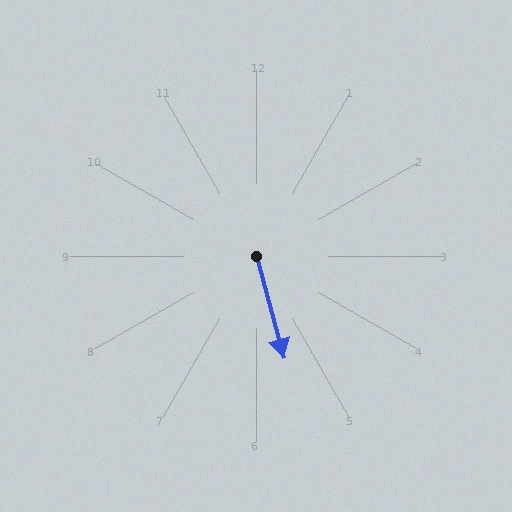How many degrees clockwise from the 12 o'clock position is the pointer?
Approximately 165 degrees.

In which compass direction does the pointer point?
South.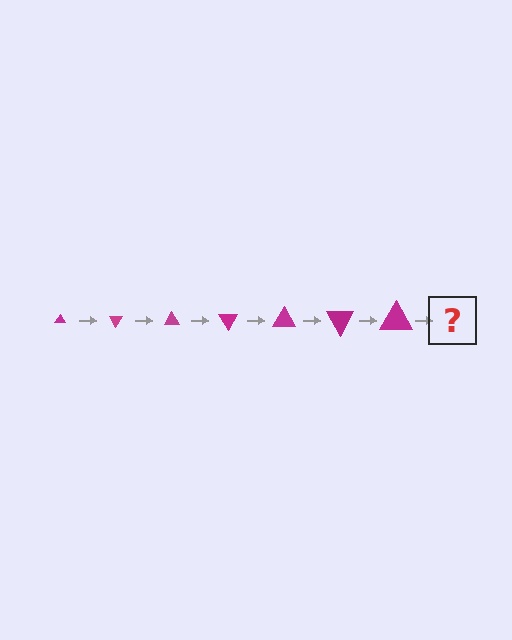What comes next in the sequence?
The next element should be a triangle, larger than the previous one and rotated 420 degrees from the start.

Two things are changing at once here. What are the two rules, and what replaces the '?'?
The two rules are that the triangle grows larger each step and it rotates 60 degrees each step. The '?' should be a triangle, larger than the previous one and rotated 420 degrees from the start.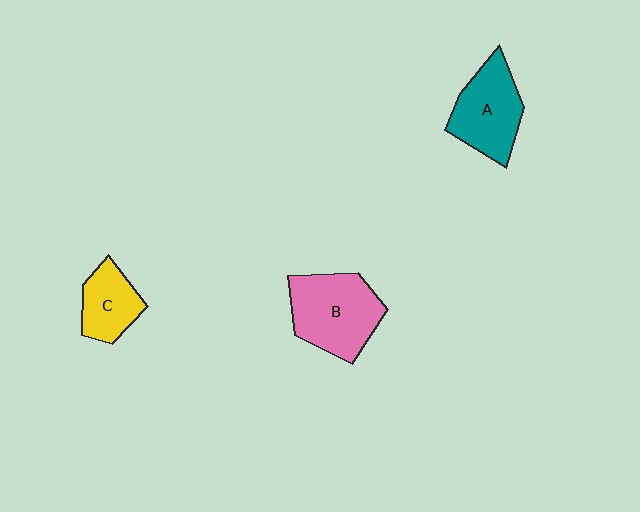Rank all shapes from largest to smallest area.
From largest to smallest: B (pink), A (teal), C (yellow).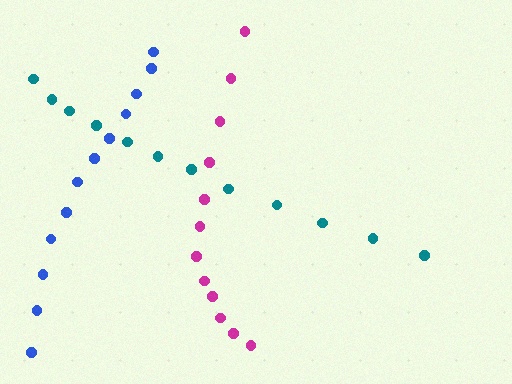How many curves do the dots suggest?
There are 3 distinct paths.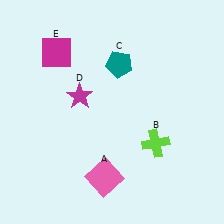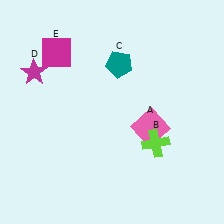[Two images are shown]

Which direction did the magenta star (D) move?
The magenta star (D) moved left.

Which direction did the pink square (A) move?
The pink square (A) moved up.